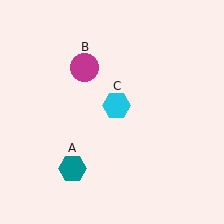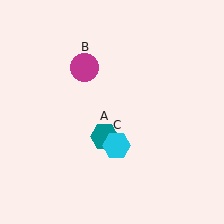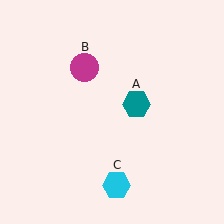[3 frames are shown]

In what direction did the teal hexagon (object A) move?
The teal hexagon (object A) moved up and to the right.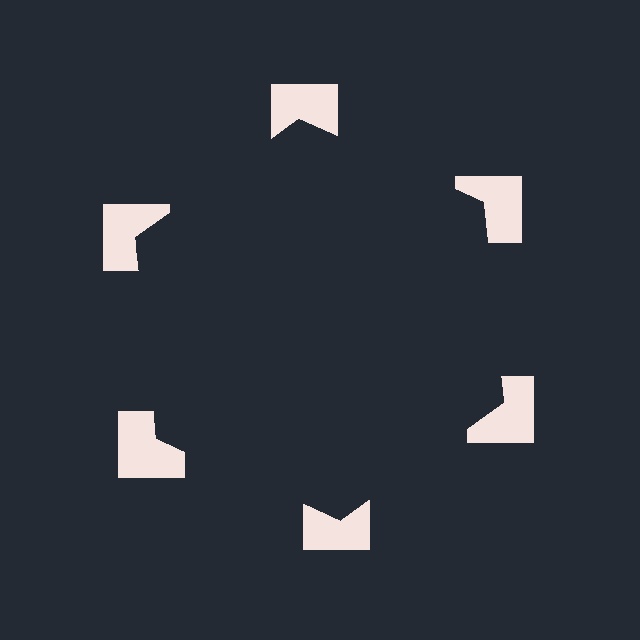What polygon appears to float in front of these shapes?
An illusory hexagon — its edges are inferred from the aligned wedge cuts in the notched squares, not physically drawn.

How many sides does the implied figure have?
6 sides.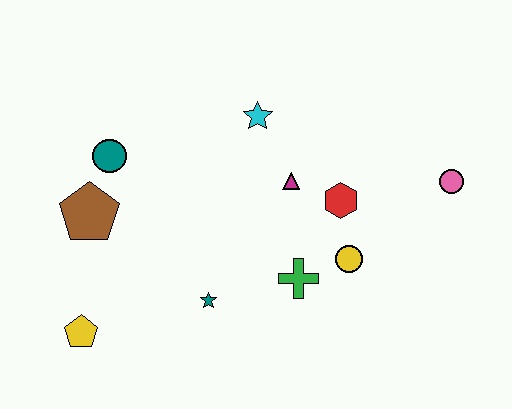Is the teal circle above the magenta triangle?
Yes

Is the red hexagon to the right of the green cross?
Yes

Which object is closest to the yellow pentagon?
The brown pentagon is closest to the yellow pentagon.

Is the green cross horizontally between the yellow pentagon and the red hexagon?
Yes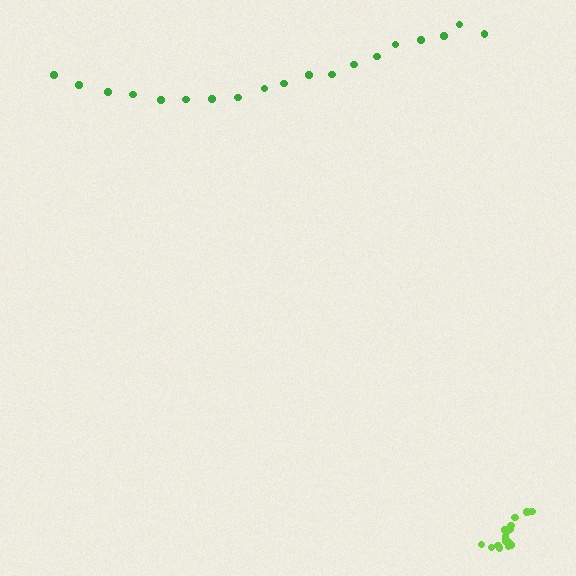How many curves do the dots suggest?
There are 2 distinct paths.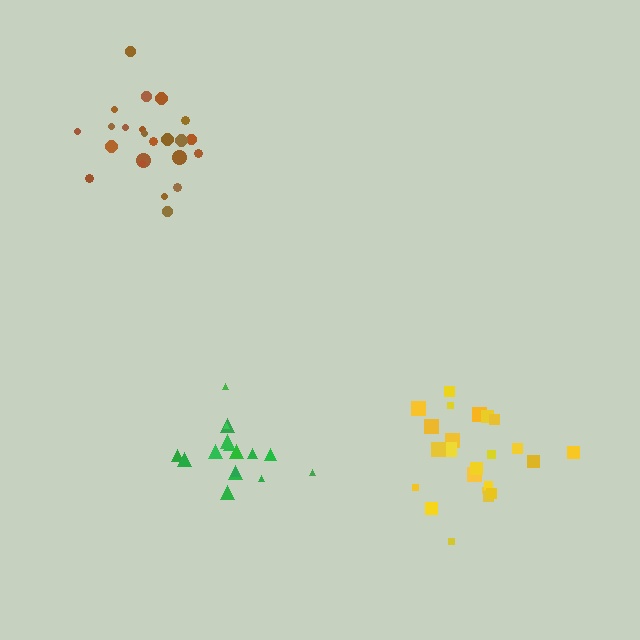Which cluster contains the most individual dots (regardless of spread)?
Brown (23).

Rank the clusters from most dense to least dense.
green, brown, yellow.